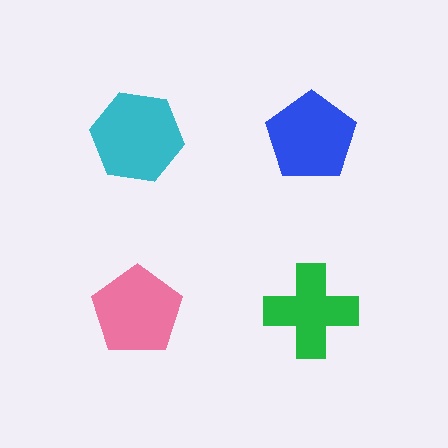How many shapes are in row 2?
2 shapes.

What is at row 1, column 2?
A blue pentagon.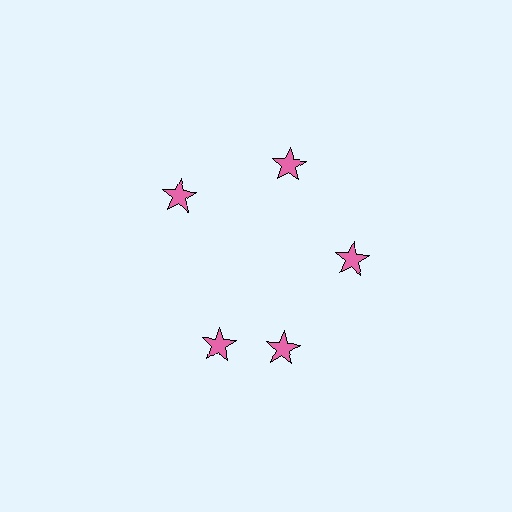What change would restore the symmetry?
The symmetry would be restored by rotating it back into even spacing with its neighbors so that all 5 stars sit at equal angles and equal distance from the center.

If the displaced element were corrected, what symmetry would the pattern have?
It would have 5-fold rotational symmetry — the pattern would map onto itself every 72 degrees.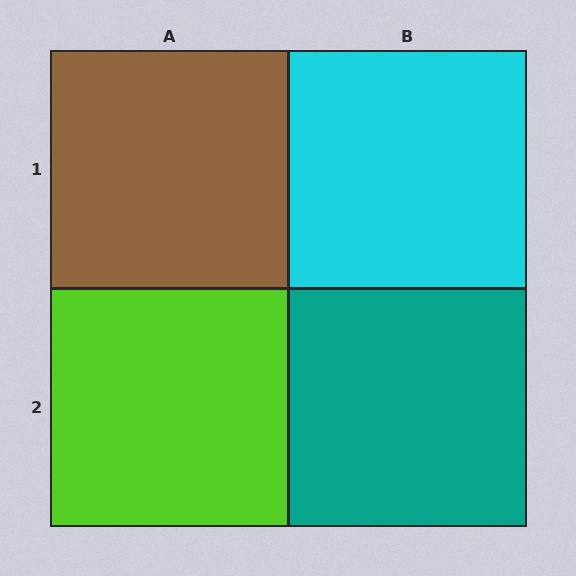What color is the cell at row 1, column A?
Brown.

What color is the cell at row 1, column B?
Cyan.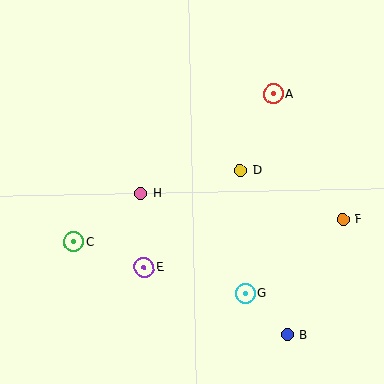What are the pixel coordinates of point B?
Point B is at (287, 335).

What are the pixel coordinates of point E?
Point E is at (144, 267).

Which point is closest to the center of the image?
Point H at (141, 193) is closest to the center.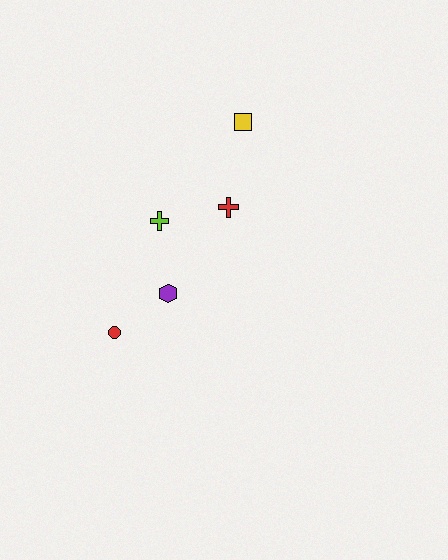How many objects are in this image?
There are 5 objects.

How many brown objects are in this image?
There are no brown objects.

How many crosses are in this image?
There are 2 crosses.